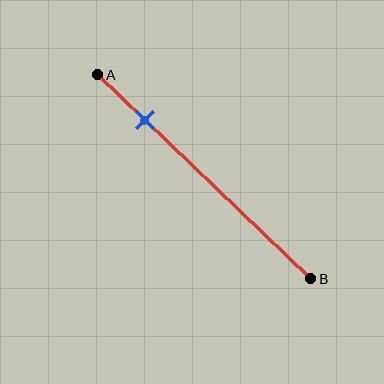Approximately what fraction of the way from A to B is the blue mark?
The blue mark is approximately 20% of the way from A to B.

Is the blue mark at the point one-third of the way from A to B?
No, the mark is at about 20% from A, not at the 33% one-third point.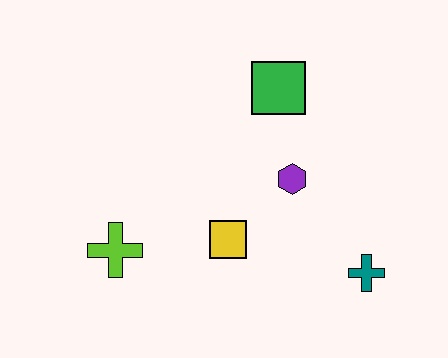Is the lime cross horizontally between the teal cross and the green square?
No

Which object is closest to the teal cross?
The purple hexagon is closest to the teal cross.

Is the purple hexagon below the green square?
Yes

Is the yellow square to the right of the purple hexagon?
No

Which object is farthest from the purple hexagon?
The lime cross is farthest from the purple hexagon.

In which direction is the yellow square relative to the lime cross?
The yellow square is to the right of the lime cross.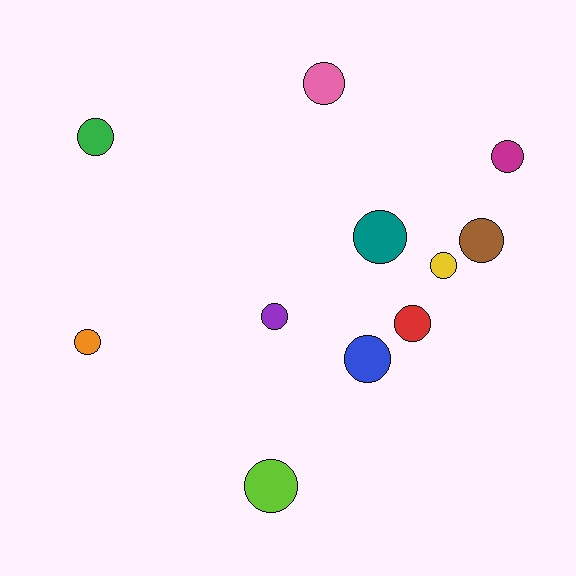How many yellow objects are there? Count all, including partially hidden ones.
There is 1 yellow object.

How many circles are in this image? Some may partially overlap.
There are 11 circles.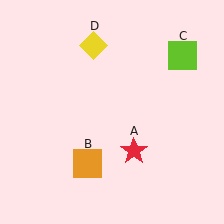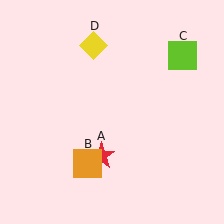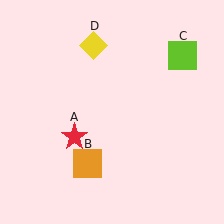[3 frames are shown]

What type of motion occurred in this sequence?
The red star (object A) rotated clockwise around the center of the scene.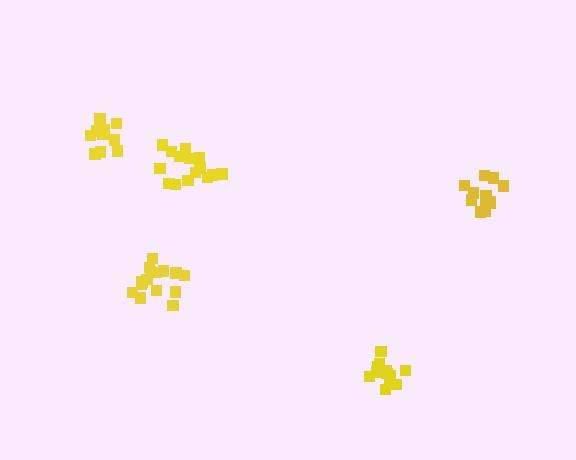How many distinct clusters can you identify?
There are 5 distinct clusters.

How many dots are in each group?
Group 1: 12 dots, Group 2: 15 dots, Group 3: 11 dots, Group 4: 13 dots, Group 5: 15 dots (66 total).